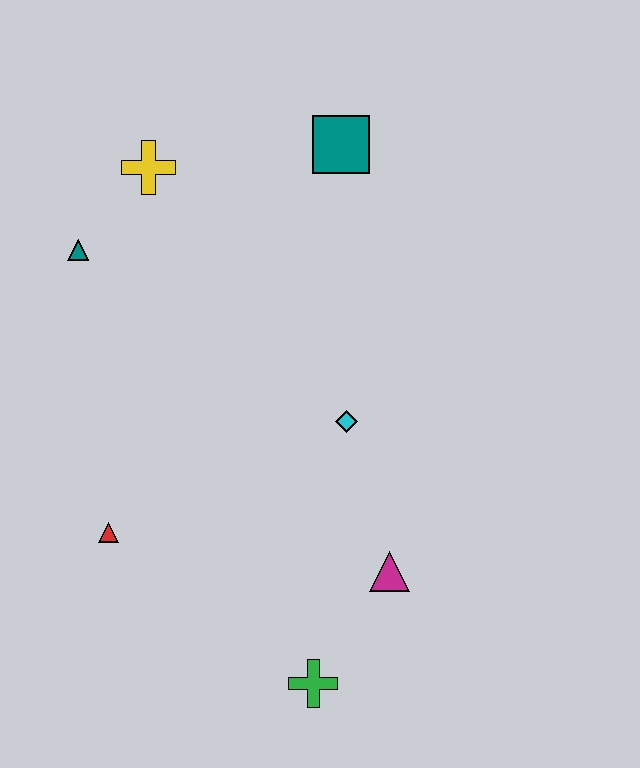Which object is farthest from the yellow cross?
The green cross is farthest from the yellow cross.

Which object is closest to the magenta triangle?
The green cross is closest to the magenta triangle.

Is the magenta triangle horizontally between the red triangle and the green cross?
No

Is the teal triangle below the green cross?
No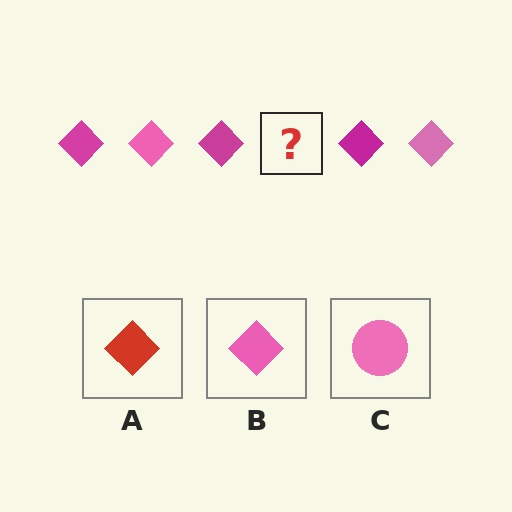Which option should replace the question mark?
Option B.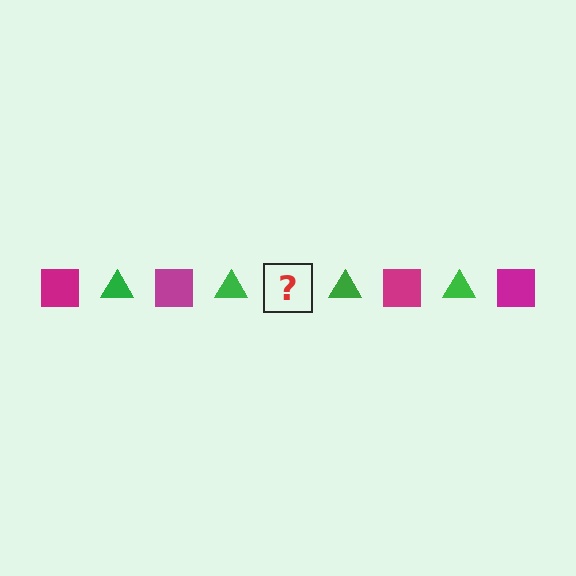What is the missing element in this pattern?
The missing element is a magenta square.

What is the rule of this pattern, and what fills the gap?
The rule is that the pattern alternates between magenta square and green triangle. The gap should be filled with a magenta square.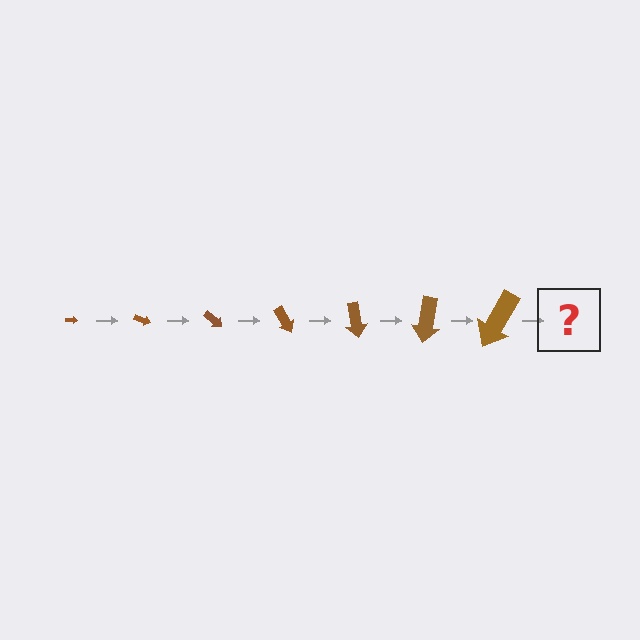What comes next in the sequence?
The next element should be an arrow, larger than the previous one and rotated 140 degrees from the start.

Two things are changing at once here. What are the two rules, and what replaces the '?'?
The two rules are that the arrow grows larger each step and it rotates 20 degrees each step. The '?' should be an arrow, larger than the previous one and rotated 140 degrees from the start.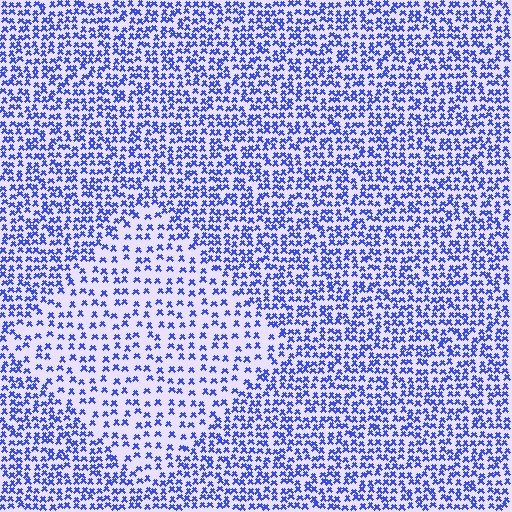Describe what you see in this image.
The image contains small blue elements arranged at two different densities. A diamond-shaped region is visible where the elements are less densely packed than the surrounding area.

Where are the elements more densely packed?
The elements are more densely packed outside the diamond boundary.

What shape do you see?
I see a diamond.